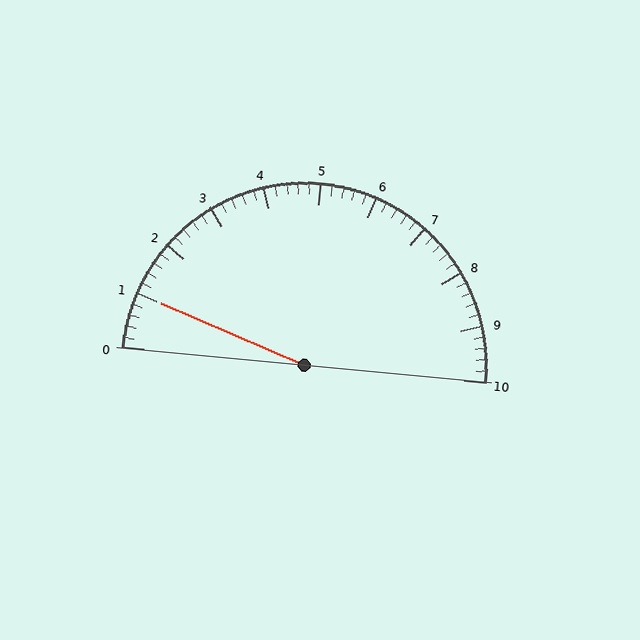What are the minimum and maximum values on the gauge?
The gauge ranges from 0 to 10.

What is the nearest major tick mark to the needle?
The nearest major tick mark is 1.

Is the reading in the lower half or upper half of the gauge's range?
The reading is in the lower half of the range (0 to 10).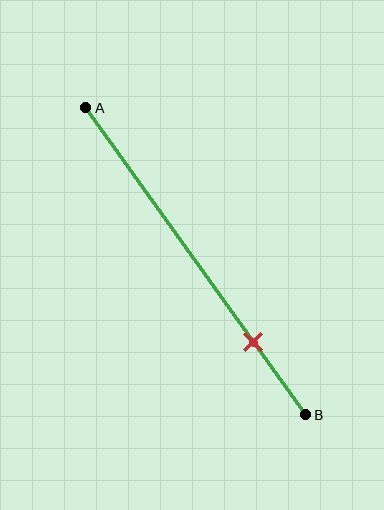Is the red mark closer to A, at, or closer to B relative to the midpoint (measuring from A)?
The red mark is closer to point B than the midpoint of segment AB.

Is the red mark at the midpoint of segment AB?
No, the mark is at about 75% from A, not at the 50% midpoint.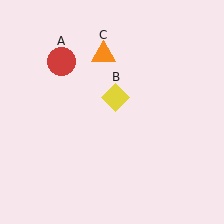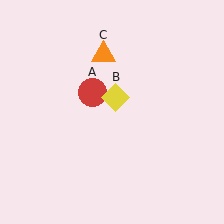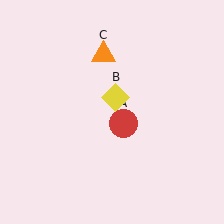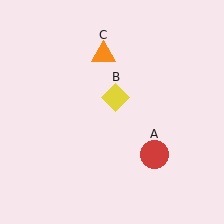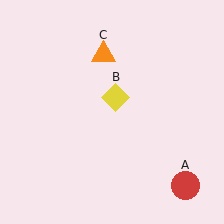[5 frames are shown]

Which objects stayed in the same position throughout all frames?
Yellow diamond (object B) and orange triangle (object C) remained stationary.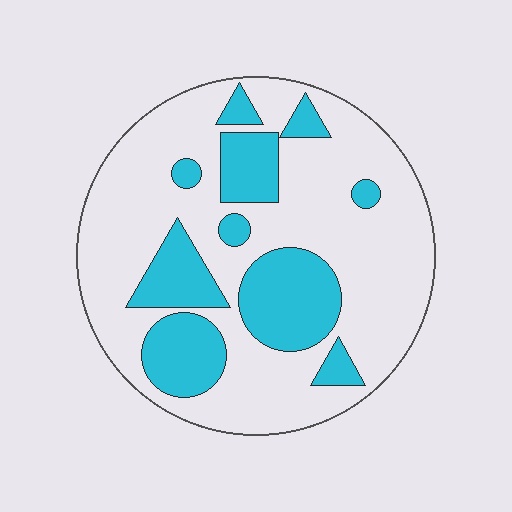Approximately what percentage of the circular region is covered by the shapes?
Approximately 30%.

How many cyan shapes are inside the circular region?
10.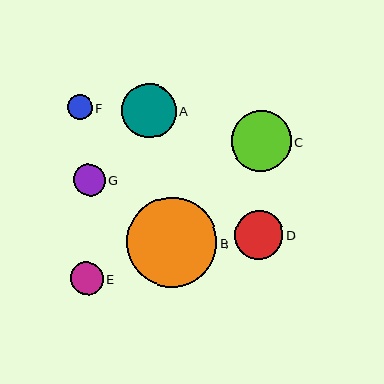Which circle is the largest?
Circle B is the largest with a size of approximately 90 pixels.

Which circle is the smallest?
Circle F is the smallest with a size of approximately 25 pixels.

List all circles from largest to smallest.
From largest to smallest: B, C, A, D, E, G, F.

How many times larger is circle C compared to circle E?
Circle C is approximately 1.8 times the size of circle E.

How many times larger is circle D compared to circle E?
Circle D is approximately 1.5 times the size of circle E.